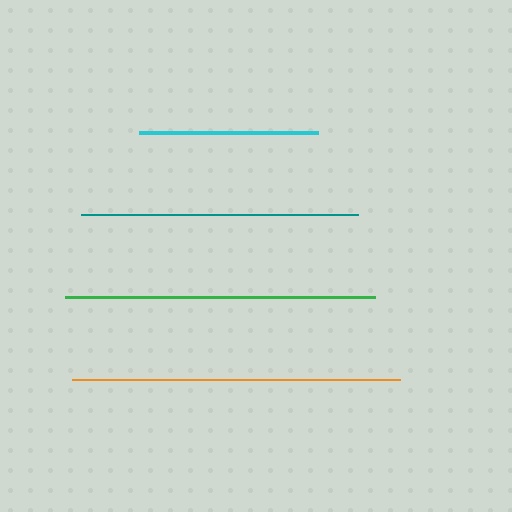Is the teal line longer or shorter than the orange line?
The orange line is longer than the teal line.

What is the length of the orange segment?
The orange segment is approximately 328 pixels long.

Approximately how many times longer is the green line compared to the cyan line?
The green line is approximately 1.7 times the length of the cyan line.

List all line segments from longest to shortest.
From longest to shortest: orange, green, teal, cyan.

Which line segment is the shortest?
The cyan line is the shortest at approximately 179 pixels.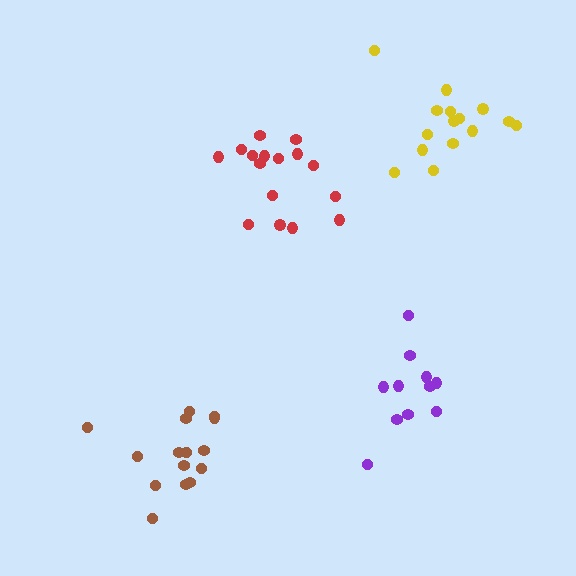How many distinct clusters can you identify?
There are 4 distinct clusters.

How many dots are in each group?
Group 1: 15 dots, Group 2: 11 dots, Group 3: 16 dots, Group 4: 15 dots (57 total).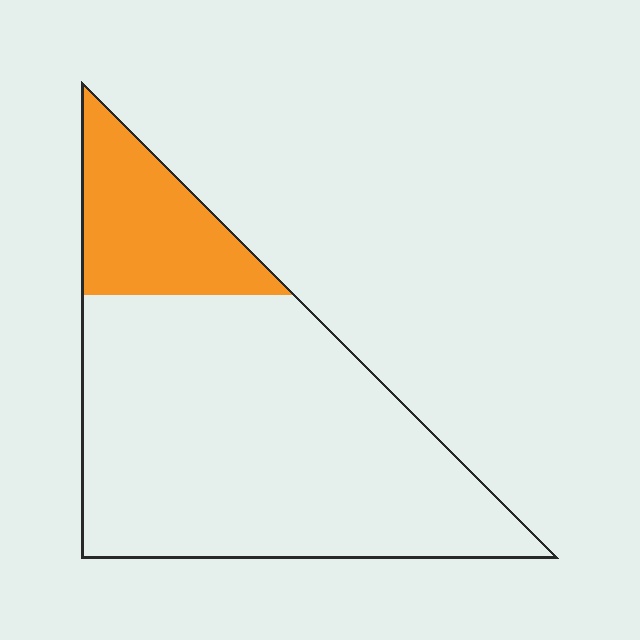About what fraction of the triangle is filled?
About one fifth (1/5).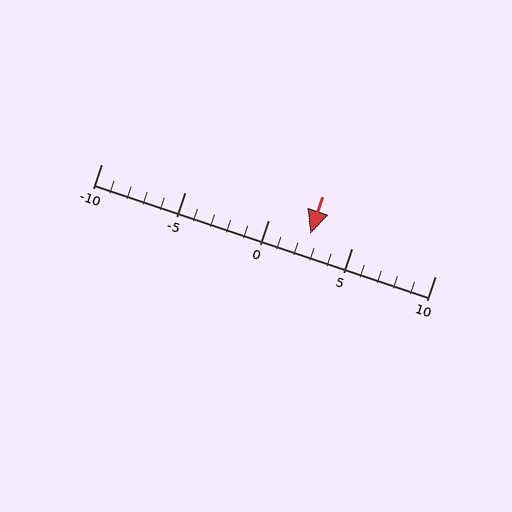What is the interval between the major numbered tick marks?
The major tick marks are spaced 5 units apart.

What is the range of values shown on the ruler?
The ruler shows values from -10 to 10.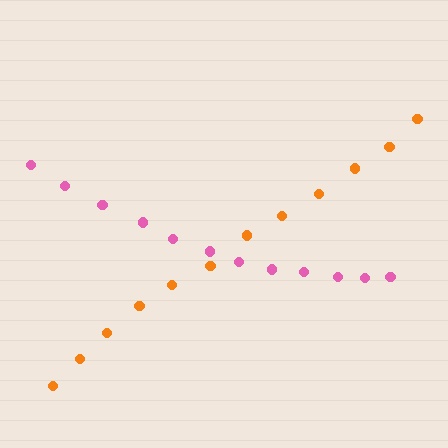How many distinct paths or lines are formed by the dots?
There are 2 distinct paths.